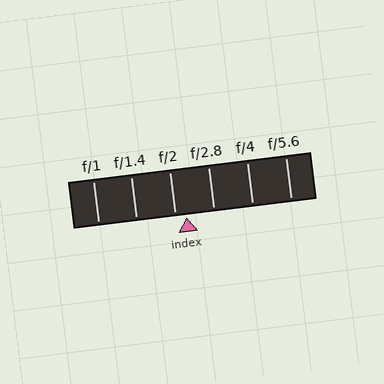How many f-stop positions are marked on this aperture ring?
There are 6 f-stop positions marked.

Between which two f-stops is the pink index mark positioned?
The index mark is between f/2 and f/2.8.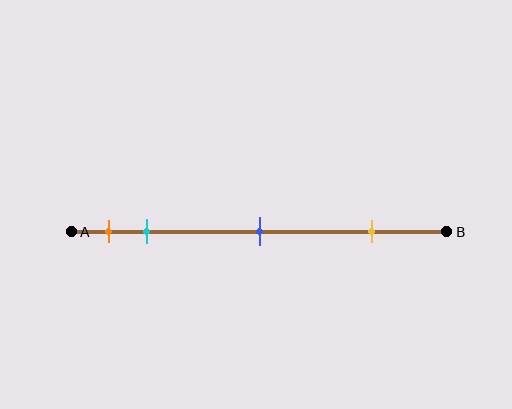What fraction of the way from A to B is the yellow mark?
The yellow mark is approximately 80% (0.8) of the way from A to B.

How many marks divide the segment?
There are 4 marks dividing the segment.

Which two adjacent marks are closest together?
The orange and cyan marks are the closest adjacent pair.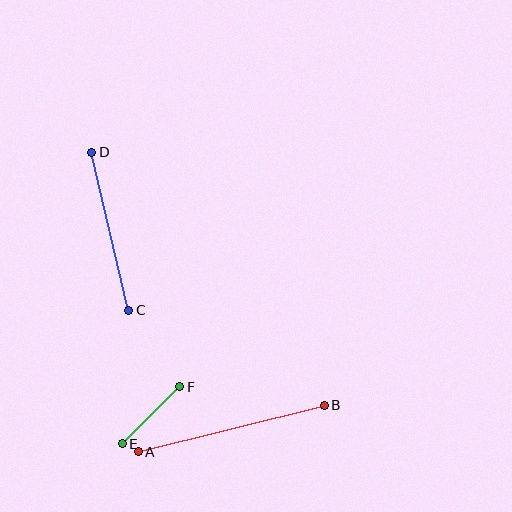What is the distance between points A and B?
The distance is approximately 192 pixels.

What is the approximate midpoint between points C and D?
The midpoint is at approximately (110, 231) pixels.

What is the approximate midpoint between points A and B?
The midpoint is at approximately (231, 429) pixels.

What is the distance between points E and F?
The distance is approximately 81 pixels.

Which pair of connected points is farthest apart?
Points A and B are farthest apart.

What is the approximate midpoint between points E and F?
The midpoint is at approximately (151, 415) pixels.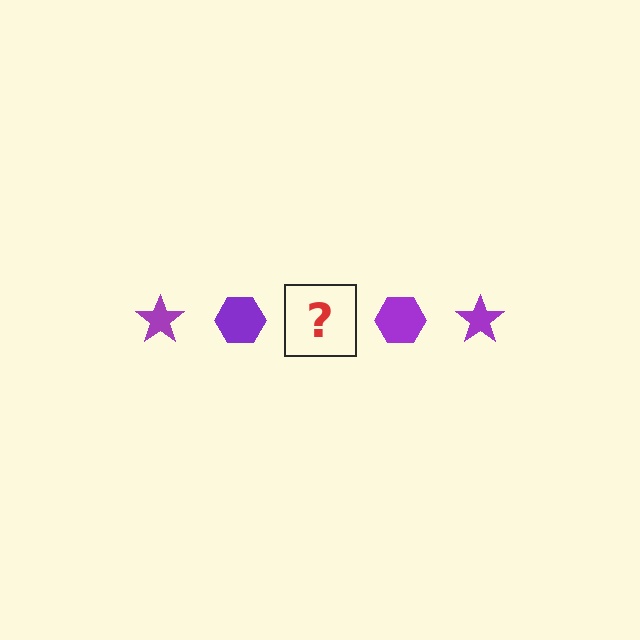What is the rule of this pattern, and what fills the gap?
The rule is that the pattern cycles through star, hexagon shapes in purple. The gap should be filled with a purple star.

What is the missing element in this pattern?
The missing element is a purple star.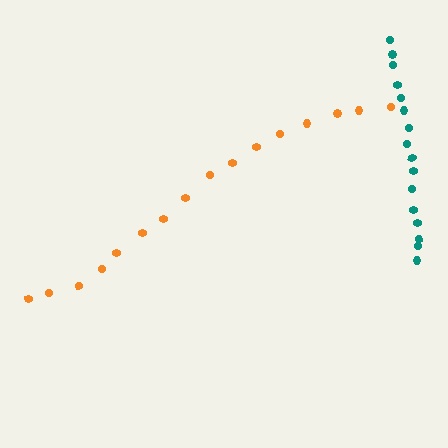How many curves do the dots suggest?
There are 2 distinct paths.